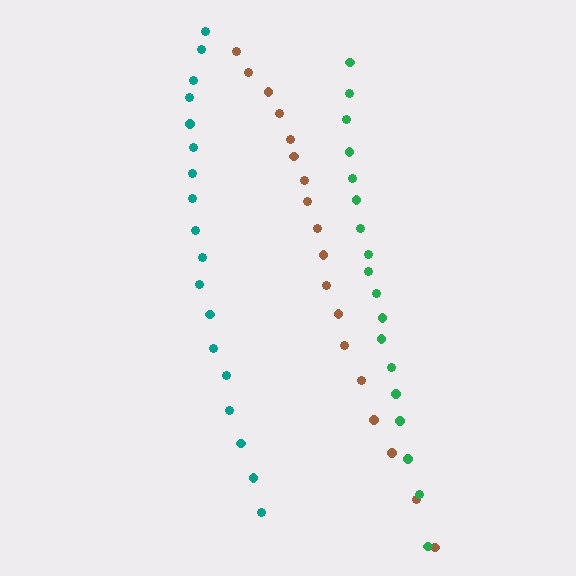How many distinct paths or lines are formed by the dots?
There are 3 distinct paths.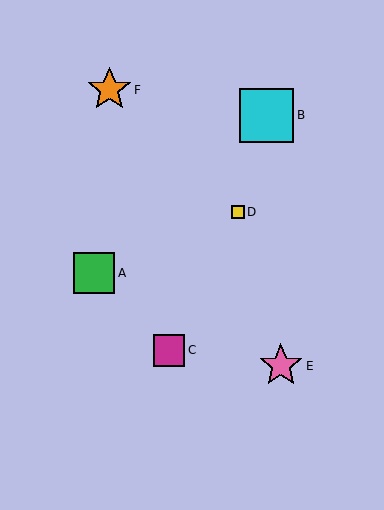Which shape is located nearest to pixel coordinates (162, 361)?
The magenta square (labeled C) at (169, 350) is nearest to that location.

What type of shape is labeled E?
Shape E is a pink star.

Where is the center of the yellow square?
The center of the yellow square is at (238, 212).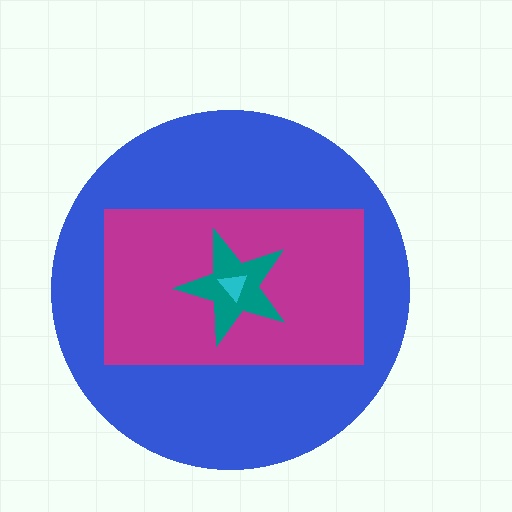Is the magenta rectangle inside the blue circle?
Yes.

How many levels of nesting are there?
4.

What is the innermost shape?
The cyan triangle.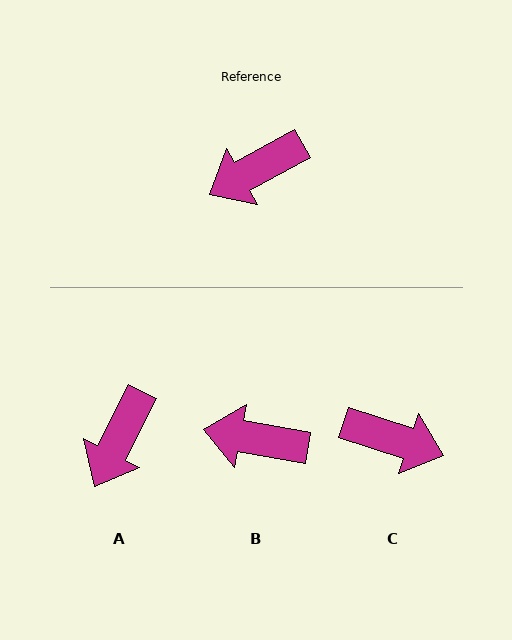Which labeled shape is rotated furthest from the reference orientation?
C, about 133 degrees away.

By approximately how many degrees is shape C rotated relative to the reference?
Approximately 133 degrees counter-clockwise.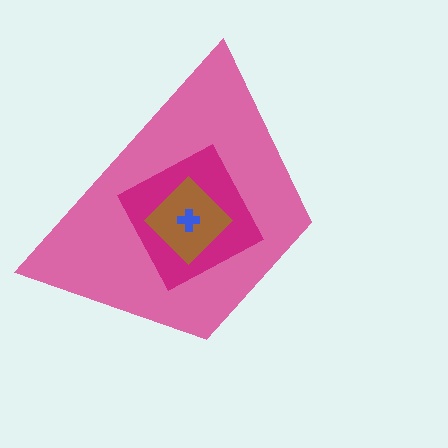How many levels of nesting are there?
4.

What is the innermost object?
The blue cross.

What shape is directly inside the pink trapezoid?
The magenta square.